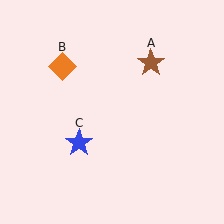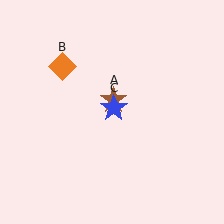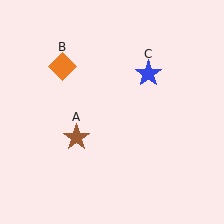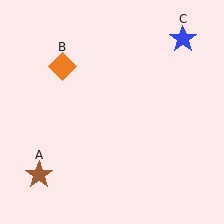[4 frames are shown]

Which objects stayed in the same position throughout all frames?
Orange diamond (object B) remained stationary.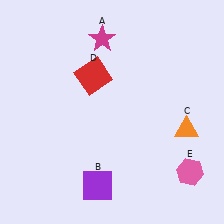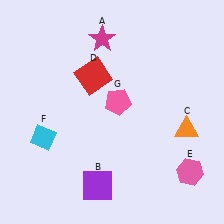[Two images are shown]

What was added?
A cyan diamond (F), a pink pentagon (G) were added in Image 2.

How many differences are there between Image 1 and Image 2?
There are 2 differences between the two images.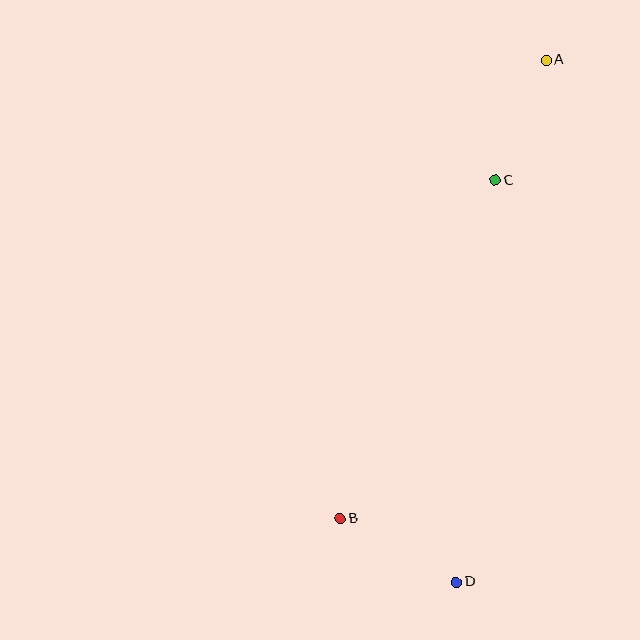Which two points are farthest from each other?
Points A and D are farthest from each other.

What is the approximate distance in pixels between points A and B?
The distance between A and B is approximately 503 pixels.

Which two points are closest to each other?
Points A and C are closest to each other.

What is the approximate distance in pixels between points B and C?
The distance between B and C is approximately 372 pixels.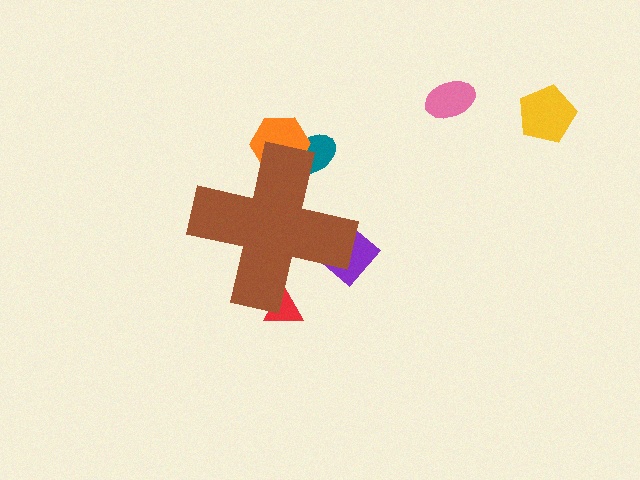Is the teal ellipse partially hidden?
Yes, the teal ellipse is partially hidden behind the brown cross.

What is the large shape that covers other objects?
A brown cross.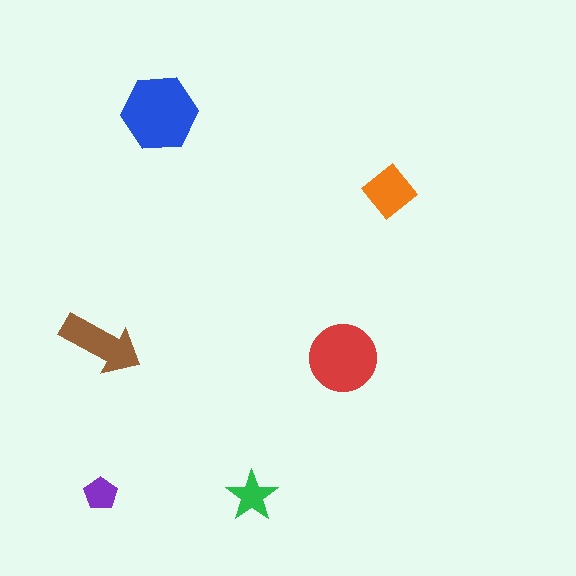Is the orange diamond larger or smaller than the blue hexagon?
Smaller.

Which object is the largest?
The blue hexagon.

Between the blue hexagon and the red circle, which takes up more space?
The blue hexagon.